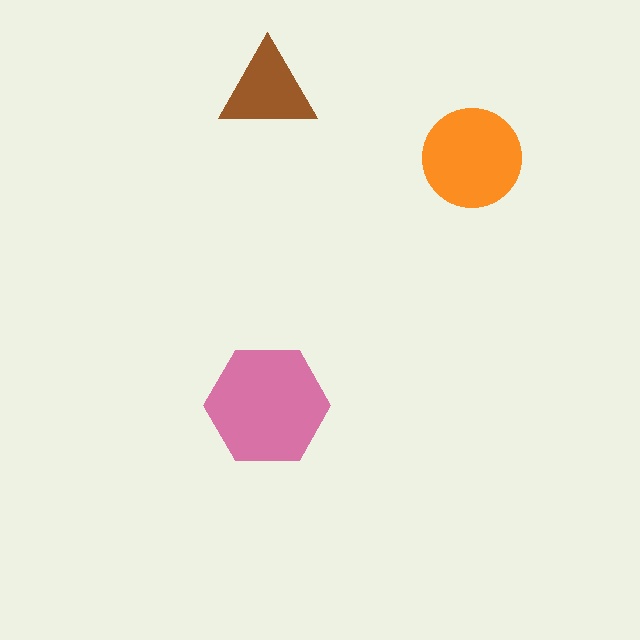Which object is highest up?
The brown triangle is topmost.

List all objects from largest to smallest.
The pink hexagon, the orange circle, the brown triangle.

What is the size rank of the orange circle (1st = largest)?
2nd.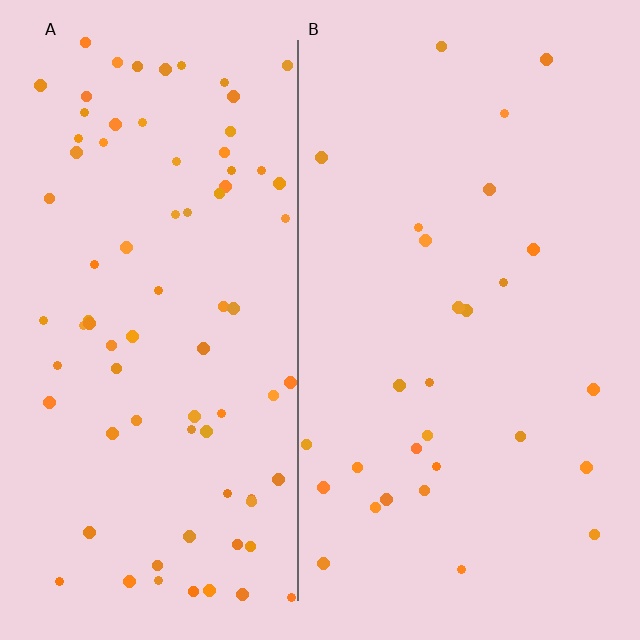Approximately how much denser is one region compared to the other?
Approximately 2.8× — region A over region B.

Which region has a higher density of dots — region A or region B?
A (the left).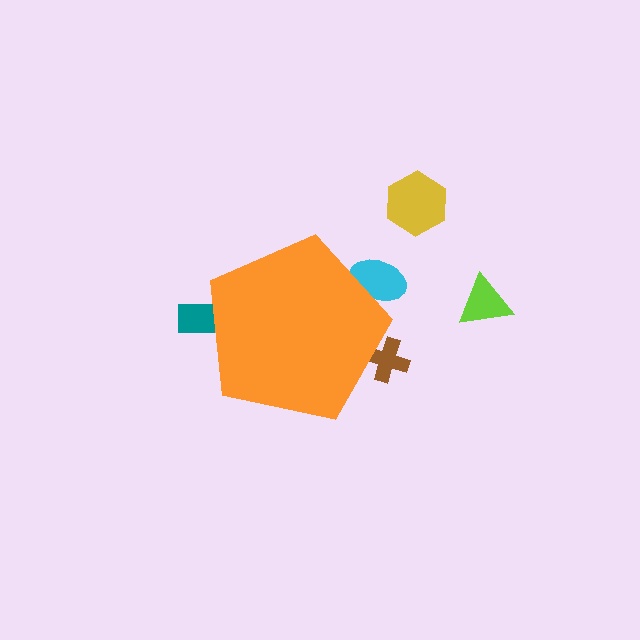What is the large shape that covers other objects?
An orange pentagon.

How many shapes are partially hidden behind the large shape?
3 shapes are partially hidden.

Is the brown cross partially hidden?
Yes, the brown cross is partially hidden behind the orange pentagon.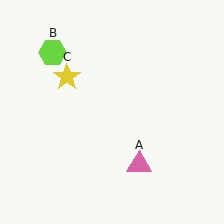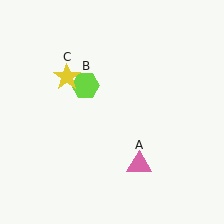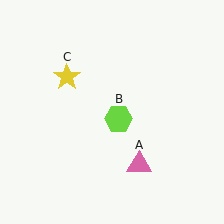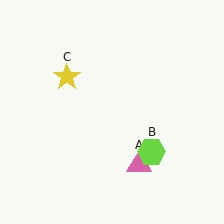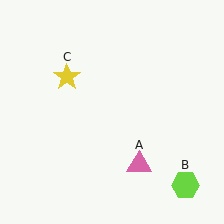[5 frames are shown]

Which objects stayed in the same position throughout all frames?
Pink triangle (object A) and yellow star (object C) remained stationary.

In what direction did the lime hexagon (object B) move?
The lime hexagon (object B) moved down and to the right.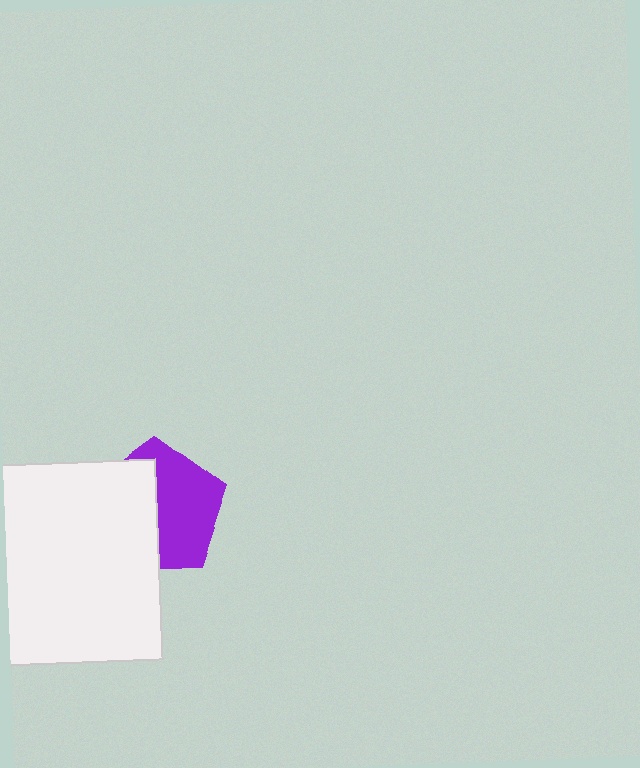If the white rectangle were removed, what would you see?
You would see the complete purple pentagon.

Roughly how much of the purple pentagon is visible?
About half of it is visible (roughly 51%).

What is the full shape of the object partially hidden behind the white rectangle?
The partially hidden object is a purple pentagon.